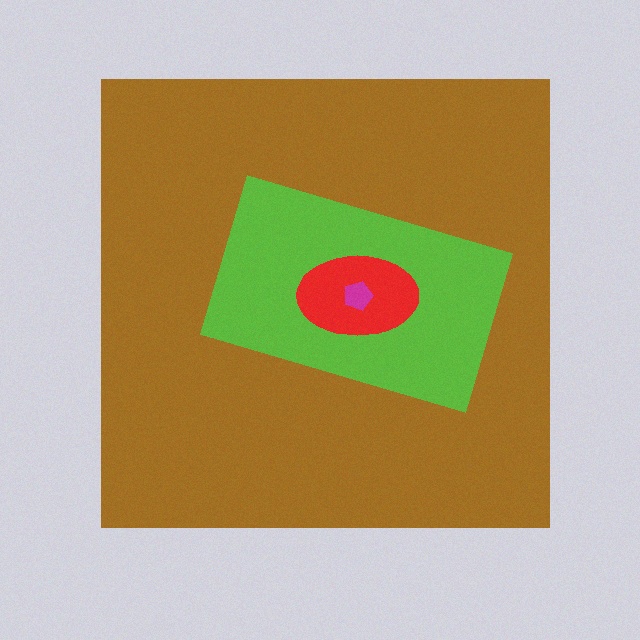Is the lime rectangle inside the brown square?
Yes.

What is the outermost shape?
The brown square.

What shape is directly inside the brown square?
The lime rectangle.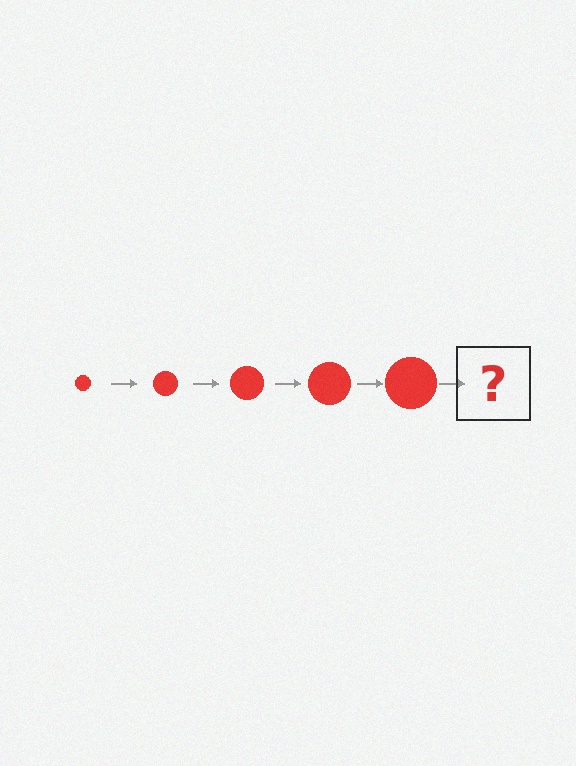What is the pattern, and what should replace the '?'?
The pattern is that the circle gets progressively larger each step. The '?' should be a red circle, larger than the previous one.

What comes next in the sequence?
The next element should be a red circle, larger than the previous one.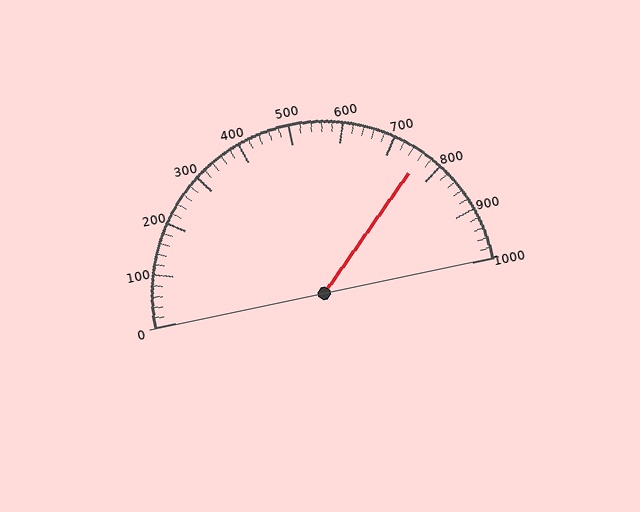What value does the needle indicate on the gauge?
The needle indicates approximately 760.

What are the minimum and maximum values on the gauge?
The gauge ranges from 0 to 1000.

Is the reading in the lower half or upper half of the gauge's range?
The reading is in the upper half of the range (0 to 1000).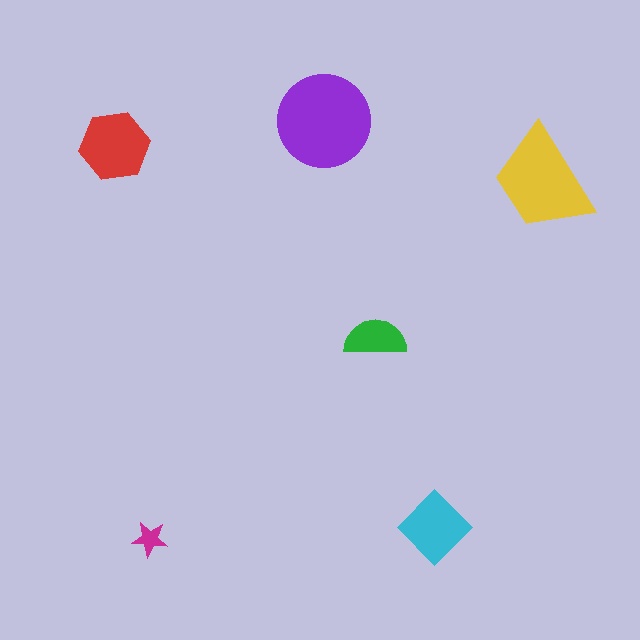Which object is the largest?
The purple circle.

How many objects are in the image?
There are 6 objects in the image.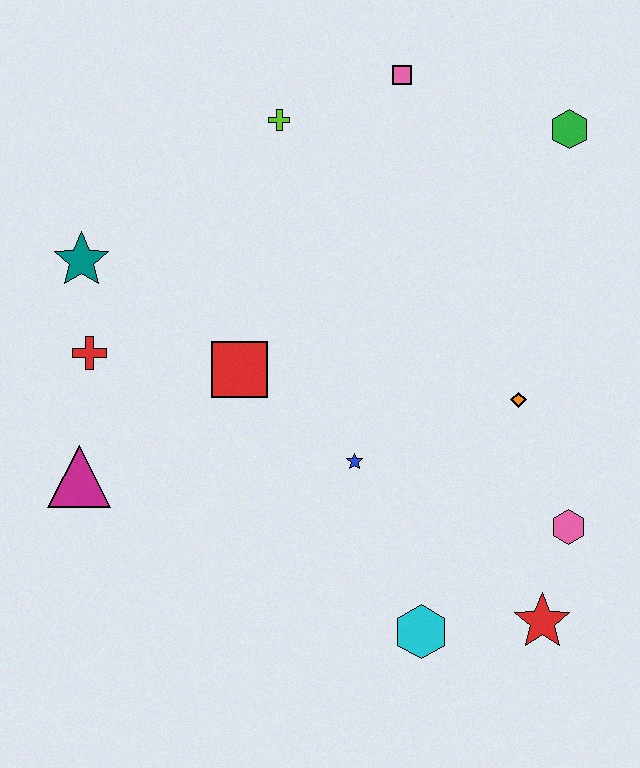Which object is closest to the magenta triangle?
The red cross is closest to the magenta triangle.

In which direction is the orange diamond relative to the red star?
The orange diamond is above the red star.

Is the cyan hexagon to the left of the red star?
Yes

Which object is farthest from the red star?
The teal star is farthest from the red star.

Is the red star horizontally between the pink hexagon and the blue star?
Yes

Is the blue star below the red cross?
Yes